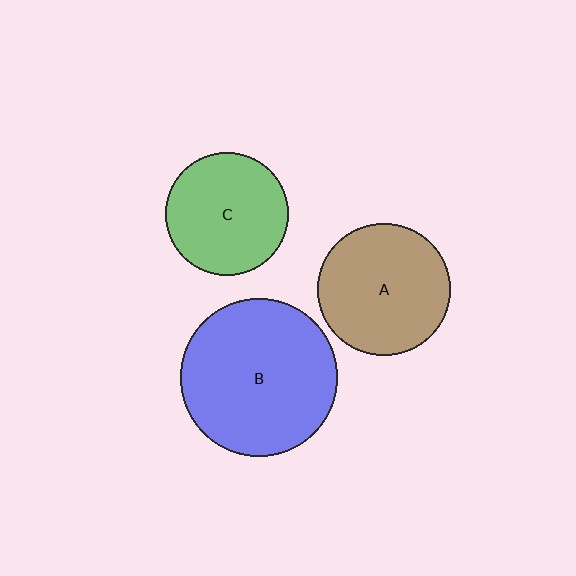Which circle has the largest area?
Circle B (blue).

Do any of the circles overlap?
No, none of the circles overlap.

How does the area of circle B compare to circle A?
Approximately 1.4 times.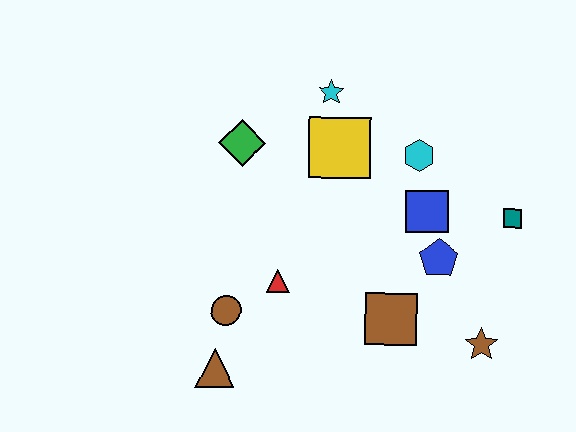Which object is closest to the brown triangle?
The brown circle is closest to the brown triangle.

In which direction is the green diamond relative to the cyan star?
The green diamond is to the left of the cyan star.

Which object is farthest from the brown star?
The green diamond is farthest from the brown star.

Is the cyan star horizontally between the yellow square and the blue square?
No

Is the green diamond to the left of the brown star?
Yes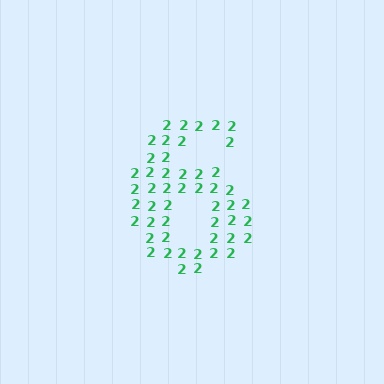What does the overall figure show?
The overall figure shows the digit 6.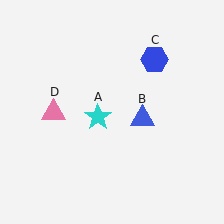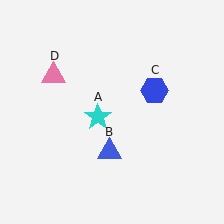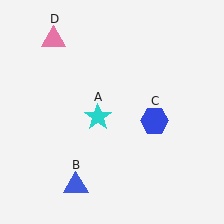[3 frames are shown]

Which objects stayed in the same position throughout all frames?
Cyan star (object A) remained stationary.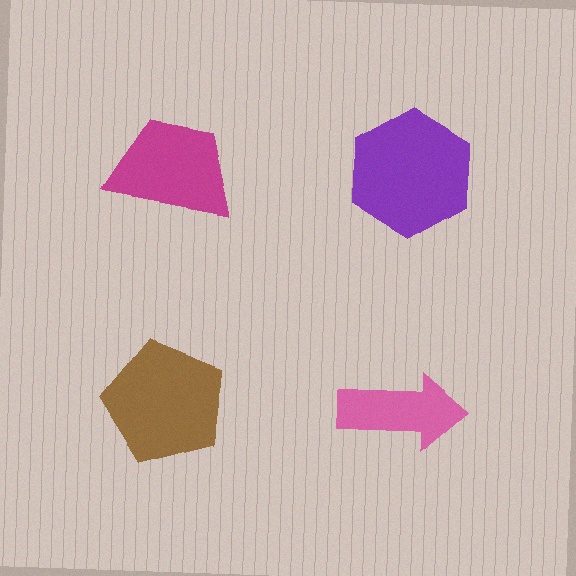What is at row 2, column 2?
A pink arrow.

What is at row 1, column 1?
A magenta trapezoid.